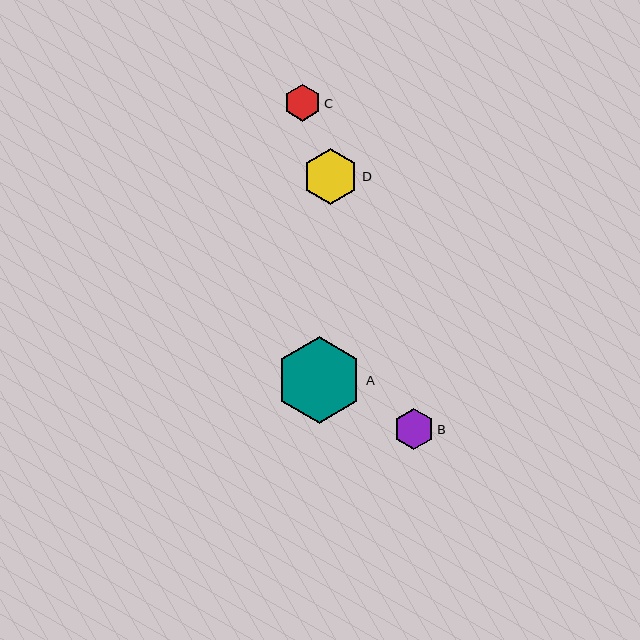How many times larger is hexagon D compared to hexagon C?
Hexagon D is approximately 1.5 times the size of hexagon C.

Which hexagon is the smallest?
Hexagon C is the smallest with a size of approximately 37 pixels.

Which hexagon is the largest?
Hexagon A is the largest with a size of approximately 87 pixels.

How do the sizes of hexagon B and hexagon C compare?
Hexagon B and hexagon C are approximately the same size.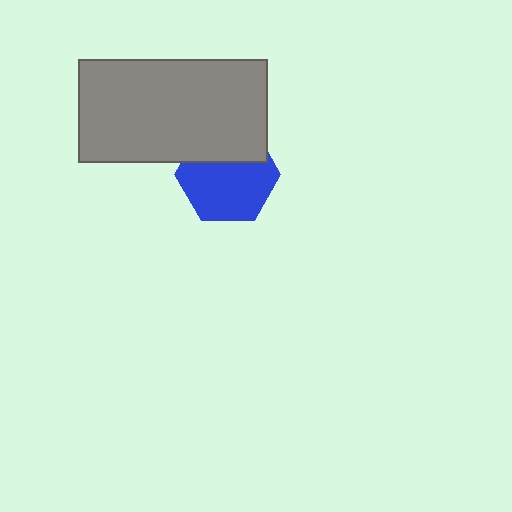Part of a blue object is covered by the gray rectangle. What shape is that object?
It is a hexagon.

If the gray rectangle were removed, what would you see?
You would see the complete blue hexagon.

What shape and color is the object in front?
The object in front is a gray rectangle.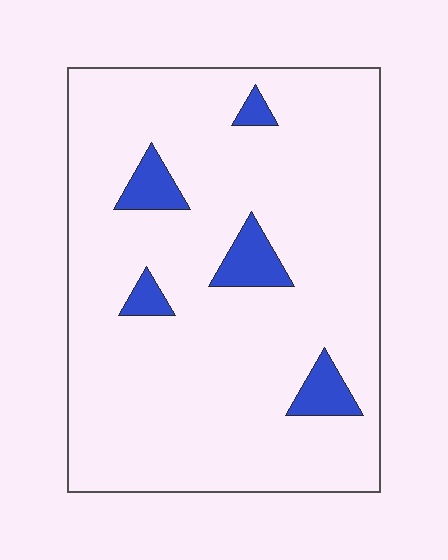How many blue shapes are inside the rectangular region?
5.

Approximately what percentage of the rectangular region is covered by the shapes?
Approximately 10%.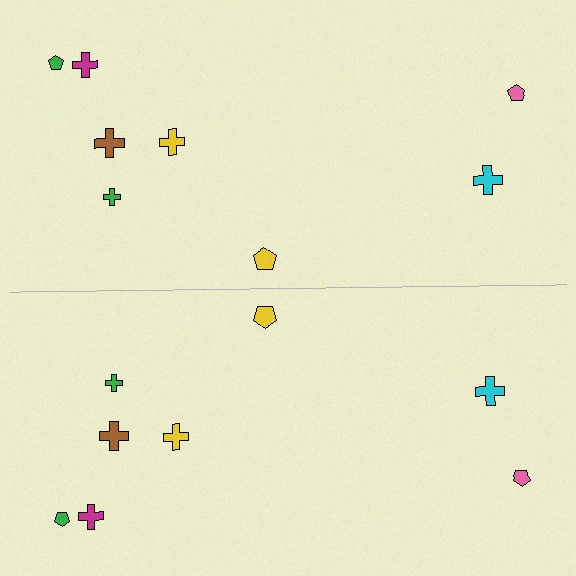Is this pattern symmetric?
Yes, this pattern has bilateral (reflection) symmetry.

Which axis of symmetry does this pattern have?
The pattern has a horizontal axis of symmetry running through the center of the image.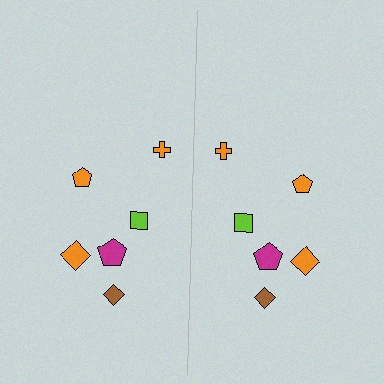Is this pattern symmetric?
Yes, this pattern has bilateral (reflection) symmetry.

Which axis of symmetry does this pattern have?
The pattern has a vertical axis of symmetry running through the center of the image.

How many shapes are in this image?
There are 12 shapes in this image.